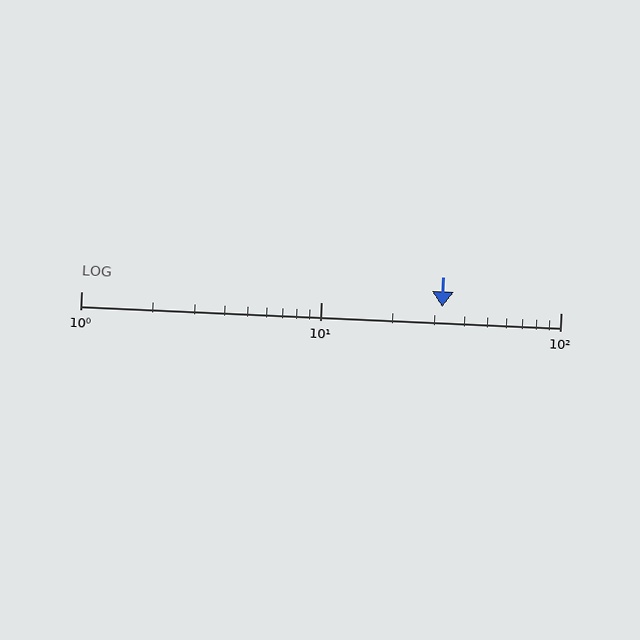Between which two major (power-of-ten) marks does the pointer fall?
The pointer is between 10 and 100.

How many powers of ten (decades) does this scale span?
The scale spans 2 decades, from 1 to 100.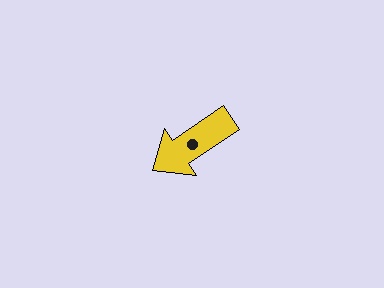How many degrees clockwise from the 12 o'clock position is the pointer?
Approximately 236 degrees.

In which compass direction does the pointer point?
Southwest.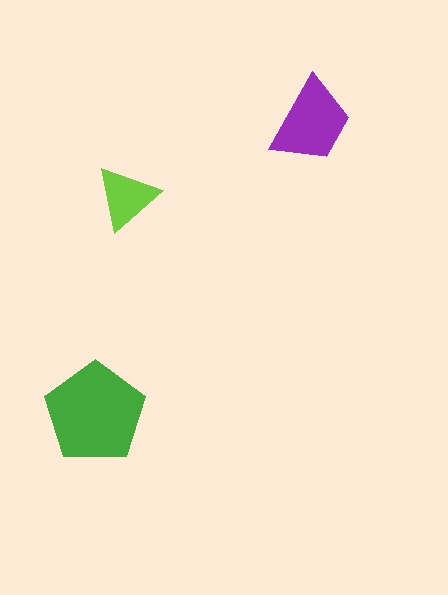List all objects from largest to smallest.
The green pentagon, the purple trapezoid, the lime triangle.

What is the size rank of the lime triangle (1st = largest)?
3rd.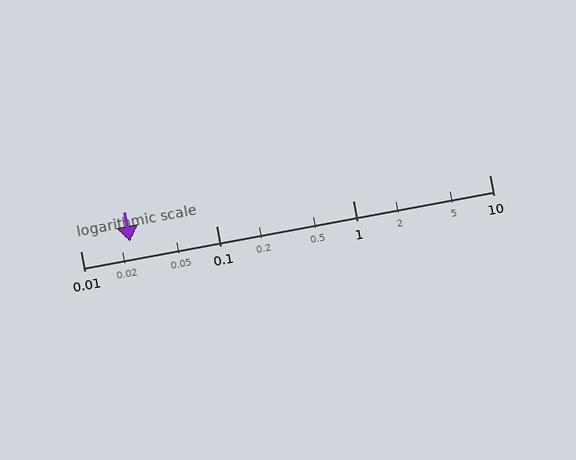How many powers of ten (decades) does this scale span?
The scale spans 3 decades, from 0.01 to 10.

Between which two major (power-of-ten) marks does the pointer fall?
The pointer is between 0.01 and 0.1.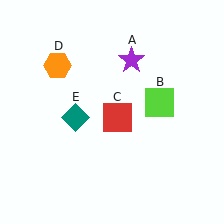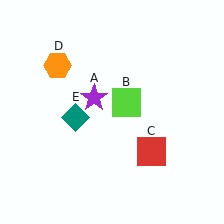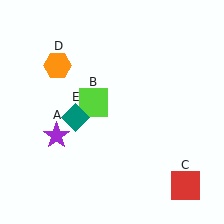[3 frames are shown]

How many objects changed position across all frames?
3 objects changed position: purple star (object A), lime square (object B), red square (object C).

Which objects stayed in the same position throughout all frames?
Orange hexagon (object D) and teal diamond (object E) remained stationary.